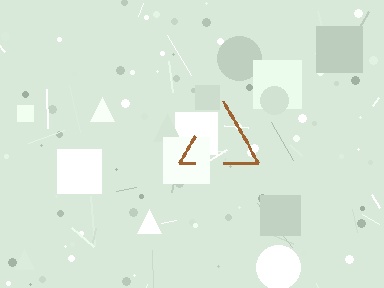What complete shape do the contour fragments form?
The contour fragments form a triangle.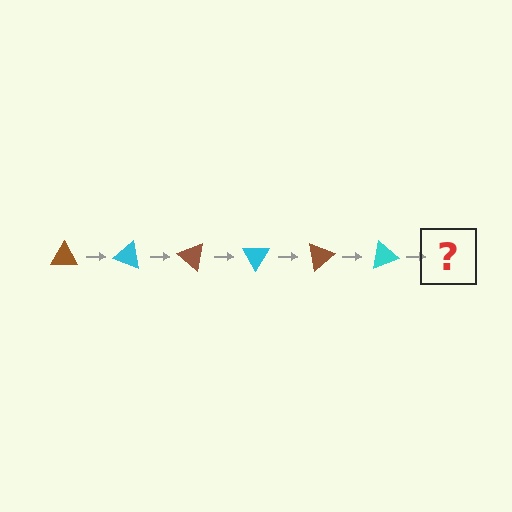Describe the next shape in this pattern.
It should be a brown triangle, rotated 120 degrees from the start.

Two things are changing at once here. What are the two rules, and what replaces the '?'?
The two rules are that it rotates 20 degrees each step and the color cycles through brown and cyan. The '?' should be a brown triangle, rotated 120 degrees from the start.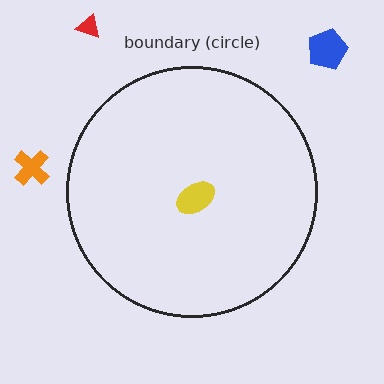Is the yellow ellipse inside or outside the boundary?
Inside.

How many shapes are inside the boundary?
1 inside, 3 outside.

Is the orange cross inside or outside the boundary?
Outside.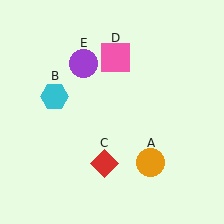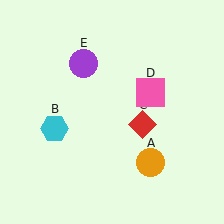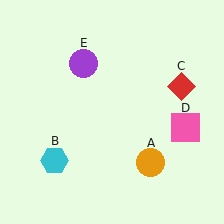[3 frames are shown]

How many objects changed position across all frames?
3 objects changed position: cyan hexagon (object B), red diamond (object C), pink square (object D).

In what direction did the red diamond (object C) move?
The red diamond (object C) moved up and to the right.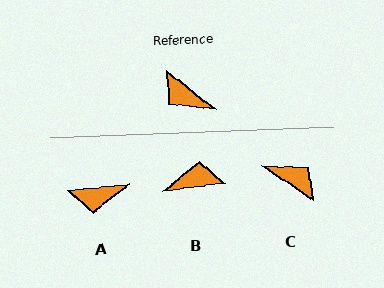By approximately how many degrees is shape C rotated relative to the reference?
Approximately 175 degrees clockwise.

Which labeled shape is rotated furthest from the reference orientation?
C, about 175 degrees away.